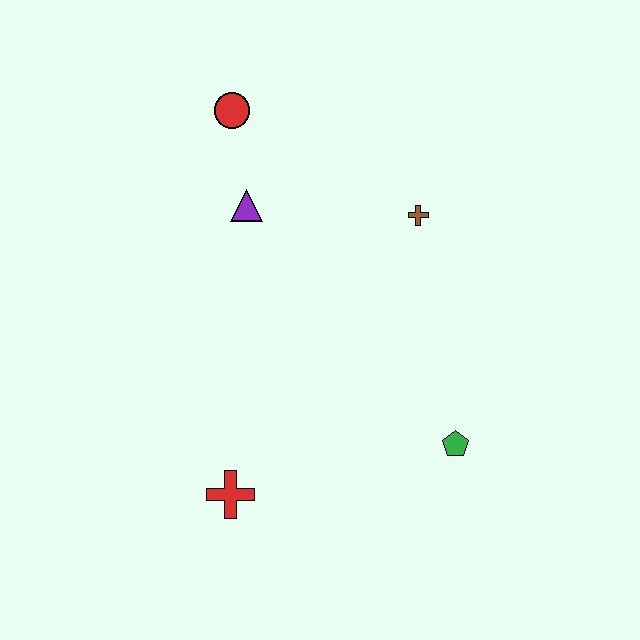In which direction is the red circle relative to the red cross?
The red circle is above the red cross.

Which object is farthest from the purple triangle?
The green pentagon is farthest from the purple triangle.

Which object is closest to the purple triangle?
The red circle is closest to the purple triangle.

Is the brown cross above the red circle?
No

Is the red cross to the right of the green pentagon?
No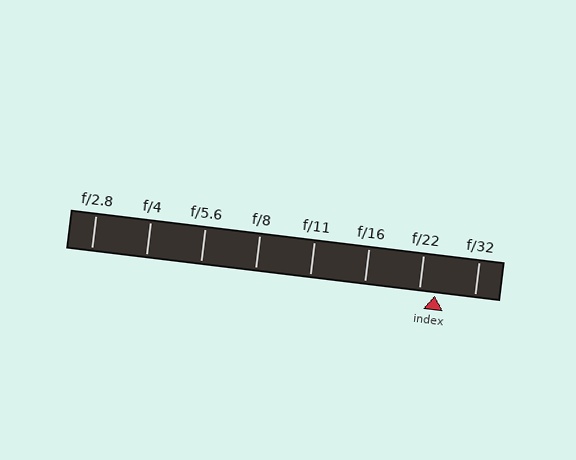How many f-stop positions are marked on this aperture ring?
There are 8 f-stop positions marked.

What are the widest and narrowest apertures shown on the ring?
The widest aperture shown is f/2.8 and the narrowest is f/32.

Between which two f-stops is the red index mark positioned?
The index mark is between f/22 and f/32.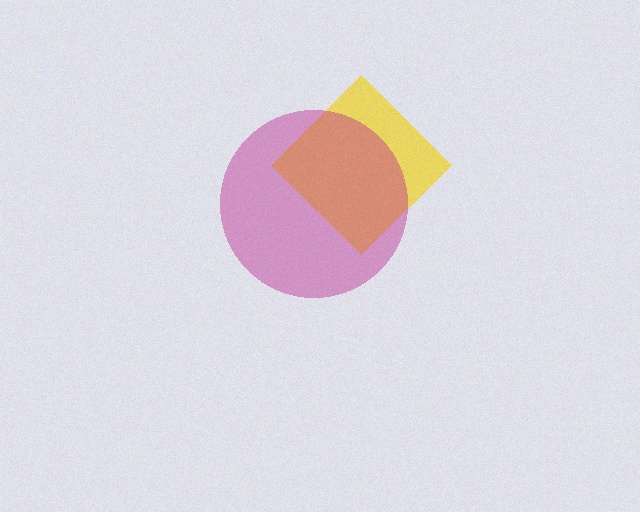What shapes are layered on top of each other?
The layered shapes are: a yellow diamond, a magenta circle.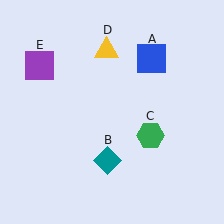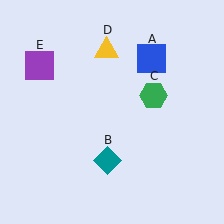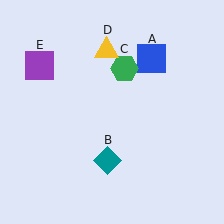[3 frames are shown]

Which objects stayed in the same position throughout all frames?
Blue square (object A) and teal diamond (object B) and yellow triangle (object D) and purple square (object E) remained stationary.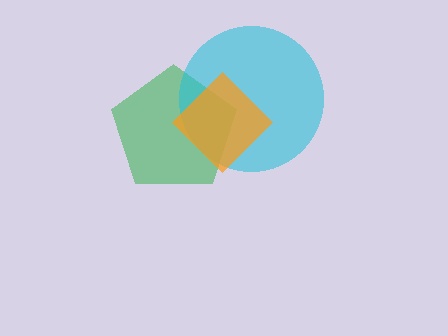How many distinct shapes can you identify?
There are 3 distinct shapes: a green pentagon, a cyan circle, an orange diamond.